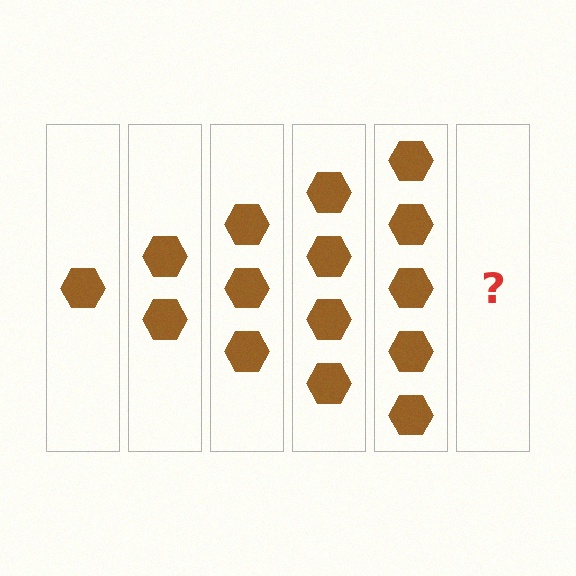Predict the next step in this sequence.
The next step is 6 hexagons.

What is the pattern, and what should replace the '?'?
The pattern is that each step adds one more hexagon. The '?' should be 6 hexagons.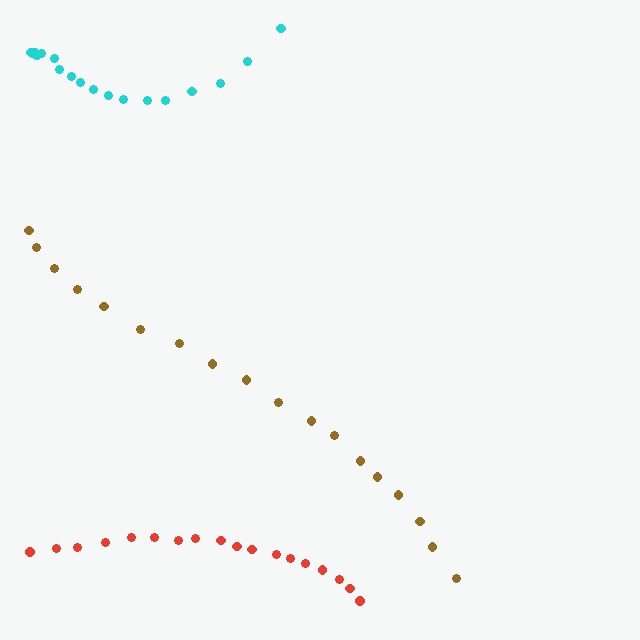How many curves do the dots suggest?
There are 3 distinct paths.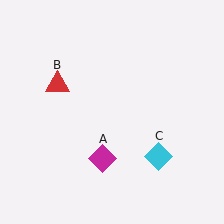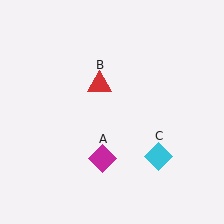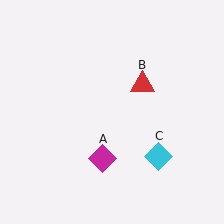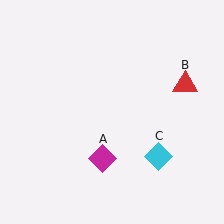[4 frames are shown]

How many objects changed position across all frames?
1 object changed position: red triangle (object B).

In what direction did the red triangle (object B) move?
The red triangle (object B) moved right.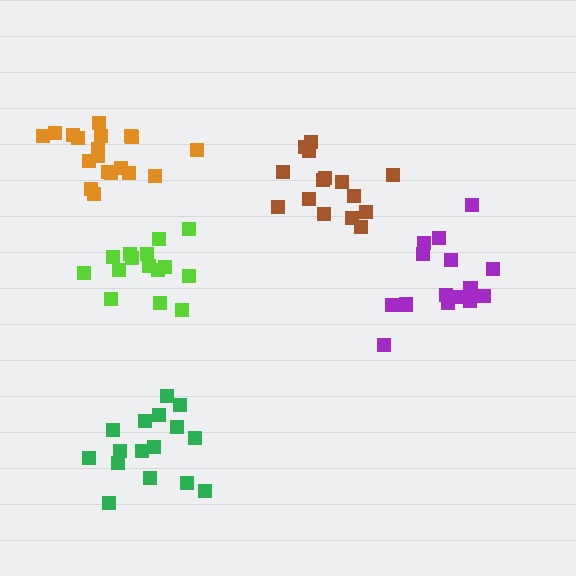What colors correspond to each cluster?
The clusters are colored: lime, green, purple, orange, brown.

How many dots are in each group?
Group 1: 15 dots, Group 2: 16 dots, Group 3: 15 dots, Group 4: 19 dots, Group 5: 15 dots (80 total).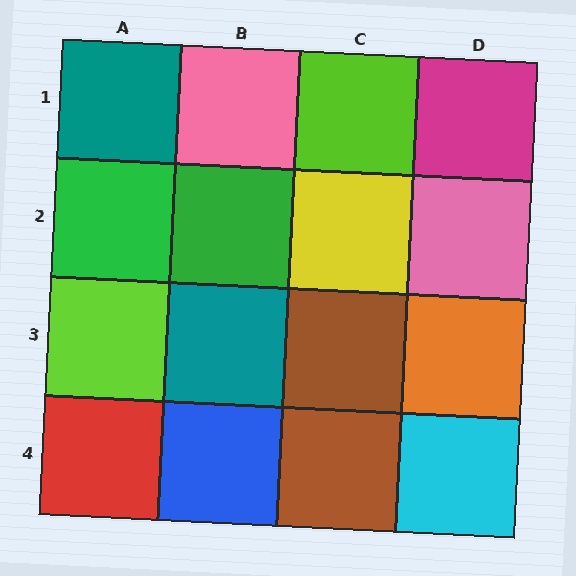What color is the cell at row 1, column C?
Lime.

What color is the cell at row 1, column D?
Magenta.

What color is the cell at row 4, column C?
Brown.